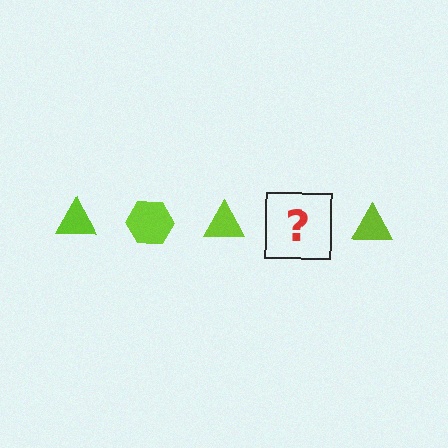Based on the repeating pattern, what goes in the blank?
The blank should be a lime hexagon.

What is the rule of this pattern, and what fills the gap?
The rule is that the pattern cycles through triangle, hexagon shapes in lime. The gap should be filled with a lime hexagon.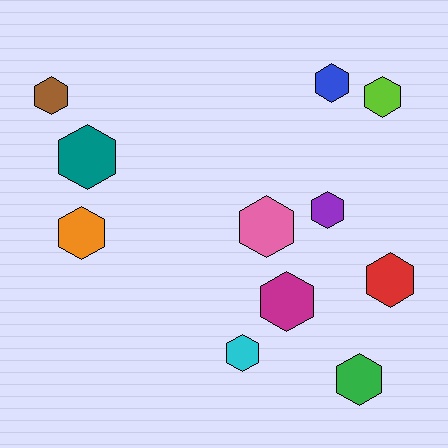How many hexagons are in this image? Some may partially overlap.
There are 11 hexagons.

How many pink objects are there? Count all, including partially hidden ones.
There is 1 pink object.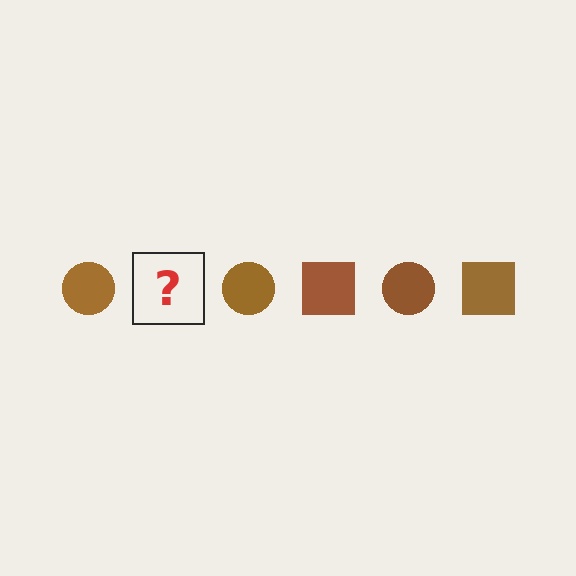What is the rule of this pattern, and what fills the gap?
The rule is that the pattern cycles through circle, square shapes in brown. The gap should be filled with a brown square.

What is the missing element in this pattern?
The missing element is a brown square.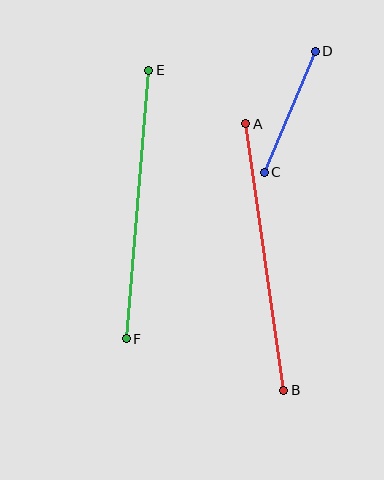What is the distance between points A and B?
The distance is approximately 269 pixels.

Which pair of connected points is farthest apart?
Points A and B are farthest apart.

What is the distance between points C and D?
The distance is approximately 131 pixels.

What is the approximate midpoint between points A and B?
The midpoint is at approximately (265, 257) pixels.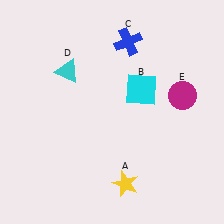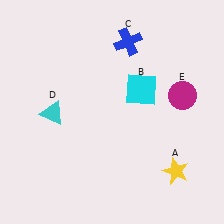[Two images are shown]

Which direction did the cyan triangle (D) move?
The cyan triangle (D) moved down.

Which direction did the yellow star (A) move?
The yellow star (A) moved right.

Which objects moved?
The objects that moved are: the yellow star (A), the cyan triangle (D).